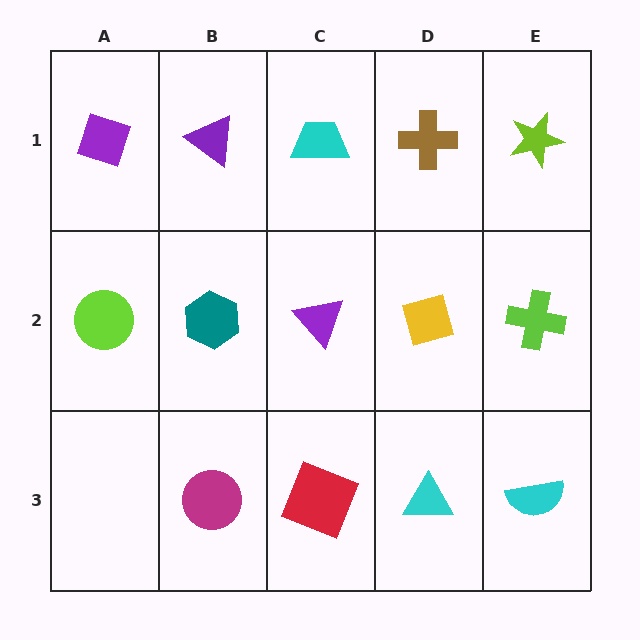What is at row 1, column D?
A brown cross.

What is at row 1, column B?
A purple triangle.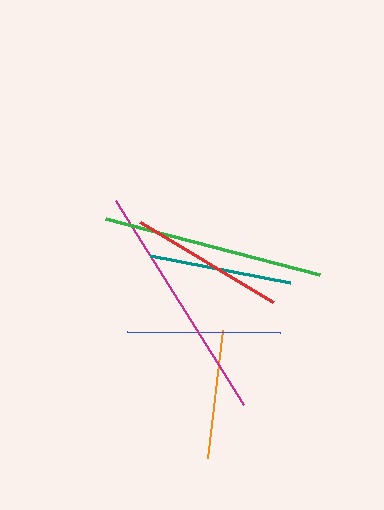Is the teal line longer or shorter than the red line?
The red line is longer than the teal line.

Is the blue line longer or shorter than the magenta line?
The magenta line is longer than the blue line.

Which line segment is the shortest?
The orange line is the shortest at approximately 129 pixels.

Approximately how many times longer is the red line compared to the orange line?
The red line is approximately 1.2 times the length of the orange line.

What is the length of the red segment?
The red segment is approximately 155 pixels long.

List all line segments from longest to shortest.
From longest to shortest: magenta, green, red, blue, teal, orange.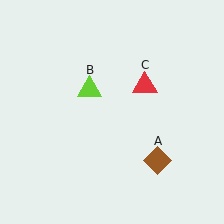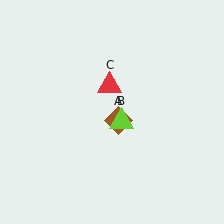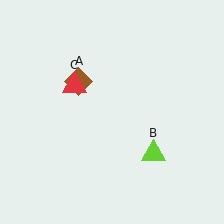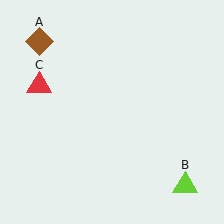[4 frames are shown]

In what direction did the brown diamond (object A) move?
The brown diamond (object A) moved up and to the left.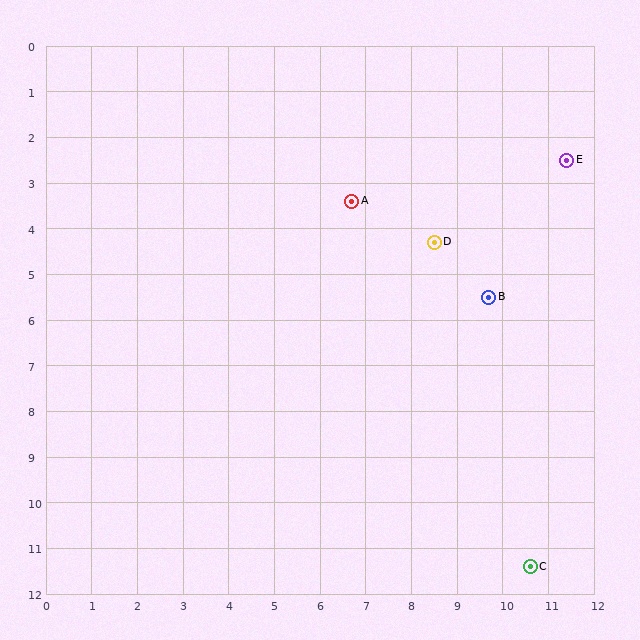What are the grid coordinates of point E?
Point E is at approximately (11.4, 2.5).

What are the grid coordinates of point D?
Point D is at approximately (8.5, 4.3).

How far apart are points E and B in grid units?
Points E and B are about 3.4 grid units apart.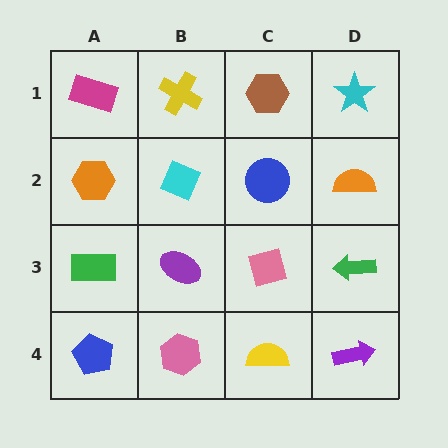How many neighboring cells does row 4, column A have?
2.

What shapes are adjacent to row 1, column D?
An orange semicircle (row 2, column D), a brown hexagon (row 1, column C).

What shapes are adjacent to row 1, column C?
A blue circle (row 2, column C), a yellow cross (row 1, column B), a cyan star (row 1, column D).